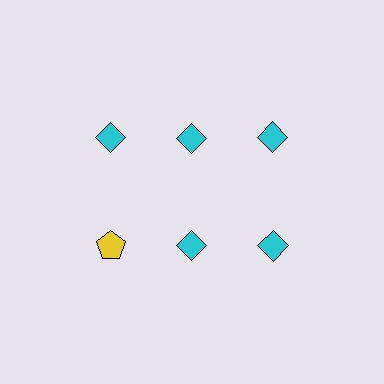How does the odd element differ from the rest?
It differs in both color (yellow instead of cyan) and shape (pentagon instead of diamond).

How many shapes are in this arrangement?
There are 6 shapes arranged in a grid pattern.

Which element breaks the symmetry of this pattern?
The yellow pentagon in the second row, leftmost column breaks the symmetry. All other shapes are cyan diamonds.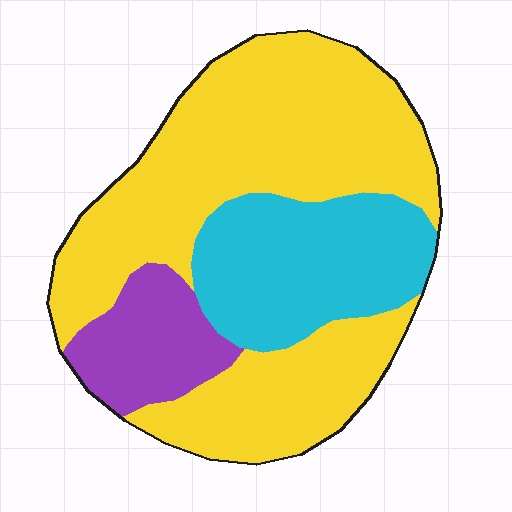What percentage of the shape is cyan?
Cyan takes up about one quarter (1/4) of the shape.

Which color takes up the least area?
Purple, at roughly 15%.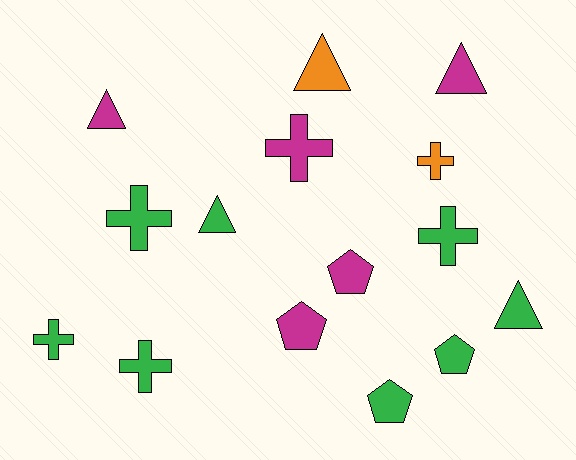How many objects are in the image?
There are 15 objects.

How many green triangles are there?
There are 2 green triangles.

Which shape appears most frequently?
Cross, with 6 objects.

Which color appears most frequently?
Green, with 8 objects.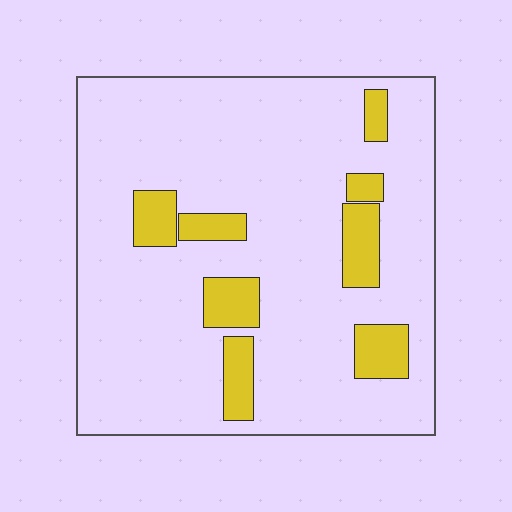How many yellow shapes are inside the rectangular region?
8.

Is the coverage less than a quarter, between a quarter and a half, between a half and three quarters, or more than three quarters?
Less than a quarter.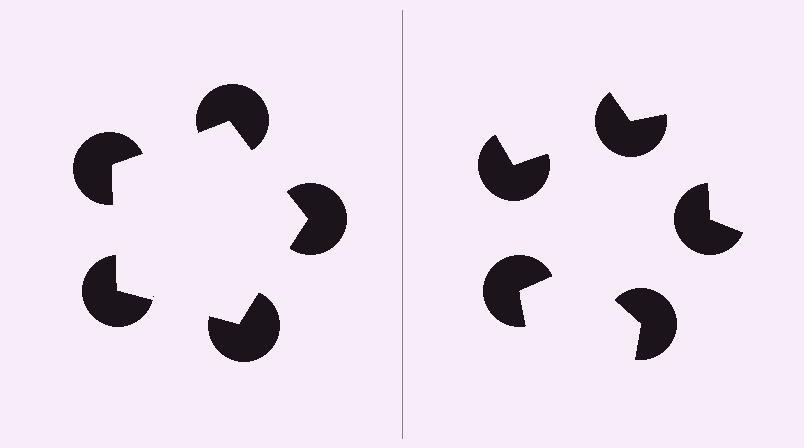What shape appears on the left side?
An illusory pentagon.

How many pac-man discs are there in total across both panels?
10 — 5 on each side.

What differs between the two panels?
The pac-man discs are positioned identically on both sides; only the wedge orientations differ. On the left they align to a pentagon; on the right they are misaligned.